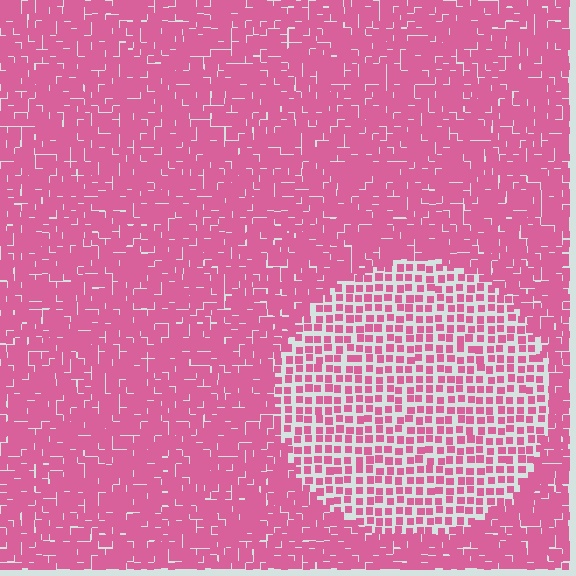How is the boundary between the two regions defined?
The boundary is defined by a change in element density (approximately 2.1x ratio). All elements are the same color, size, and shape.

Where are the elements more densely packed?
The elements are more densely packed outside the circle boundary.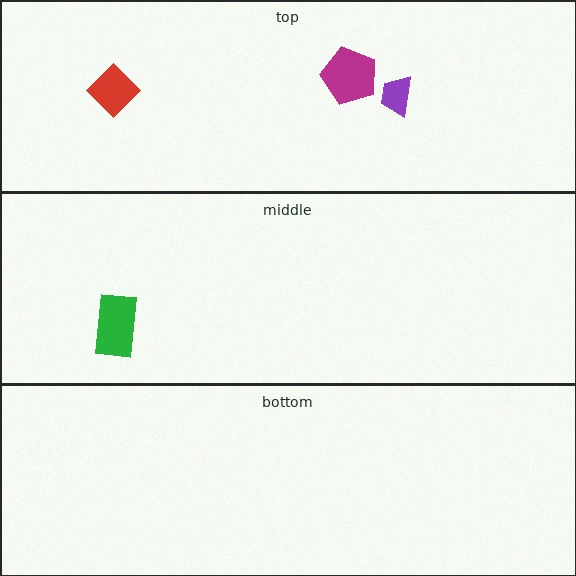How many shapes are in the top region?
3.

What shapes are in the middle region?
The green rectangle.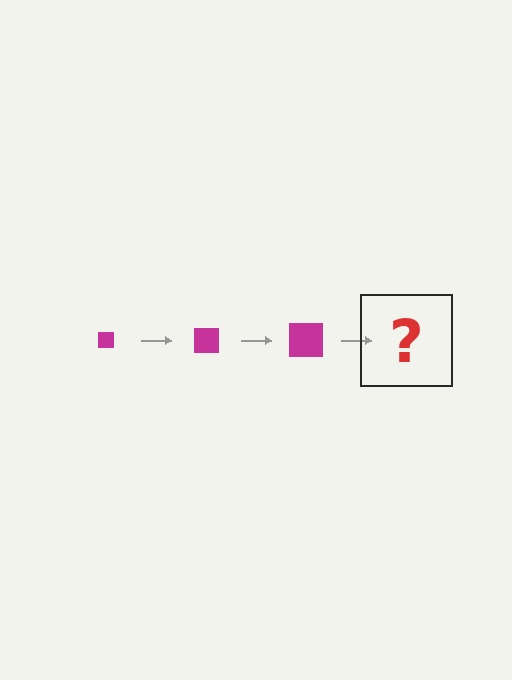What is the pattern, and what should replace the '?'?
The pattern is that the square gets progressively larger each step. The '?' should be a magenta square, larger than the previous one.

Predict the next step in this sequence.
The next step is a magenta square, larger than the previous one.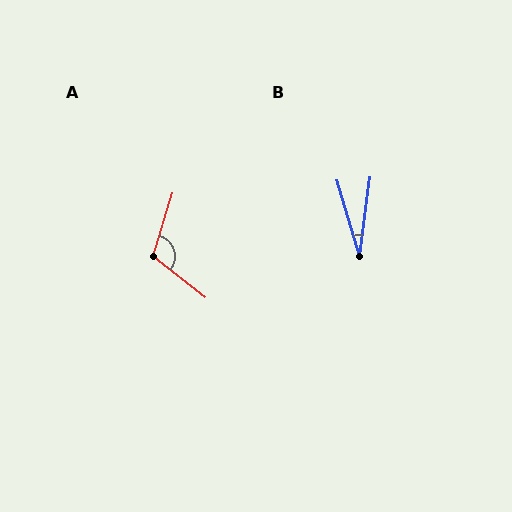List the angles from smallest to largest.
B (24°), A (111°).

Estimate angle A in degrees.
Approximately 111 degrees.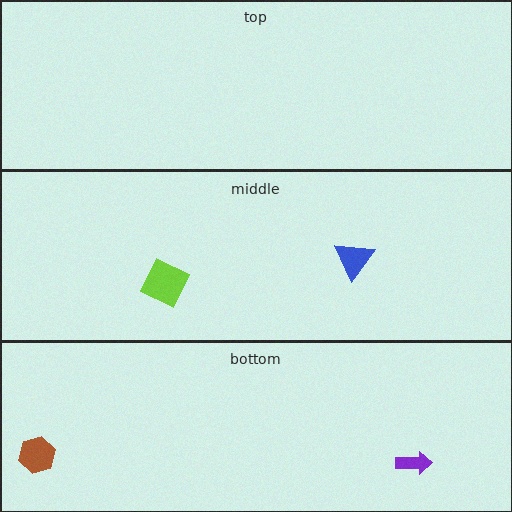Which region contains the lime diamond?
The middle region.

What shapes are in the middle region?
The lime diamond, the blue triangle.